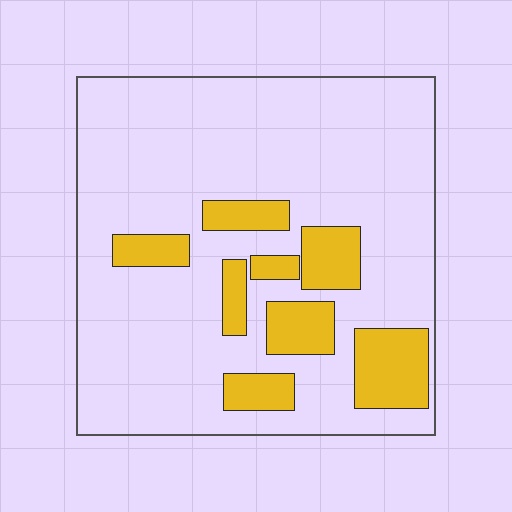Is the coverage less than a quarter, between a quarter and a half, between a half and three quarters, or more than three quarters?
Less than a quarter.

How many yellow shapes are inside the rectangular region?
8.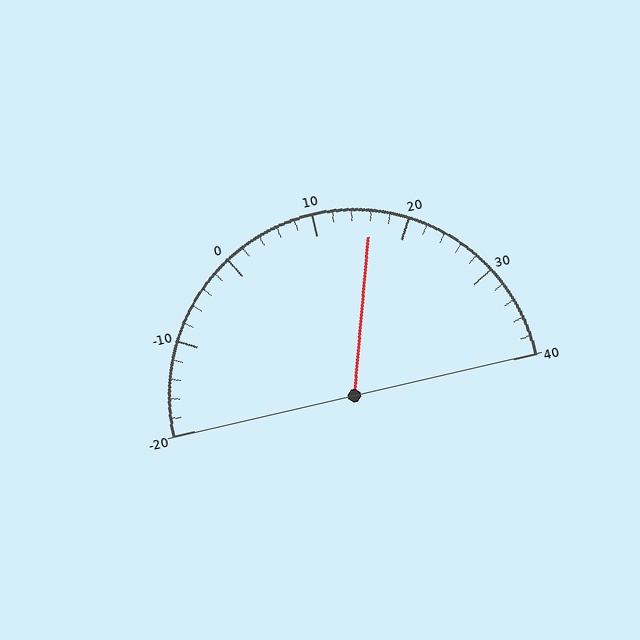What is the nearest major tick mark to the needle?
The nearest major tick mark is 20.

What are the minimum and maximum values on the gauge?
The gauge ranges from -20 to 40.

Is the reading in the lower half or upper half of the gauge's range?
The reading is in the upper half of the range (-20 to 40).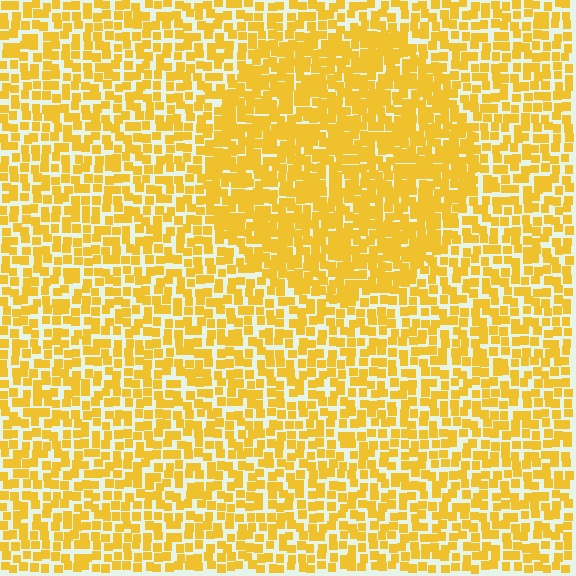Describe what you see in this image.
The image contains small yellow elements arranged at two different densities. A circle-shaped region is visible where the elements are more densely packed than the surrounding area.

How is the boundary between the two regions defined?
The boundary is defined by a change in element density (approximately 1.6x ratio). All elements are the same color, size, and shape.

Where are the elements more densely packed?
The elements are more densely packed inside the circle boundary.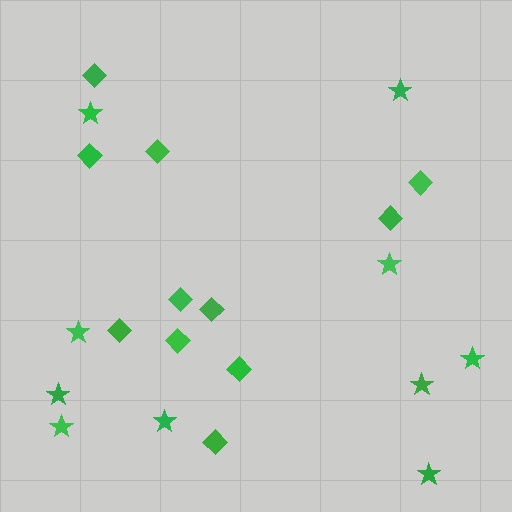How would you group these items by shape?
There are 2 groups: one group of diamonds (11) and one group of stars (10).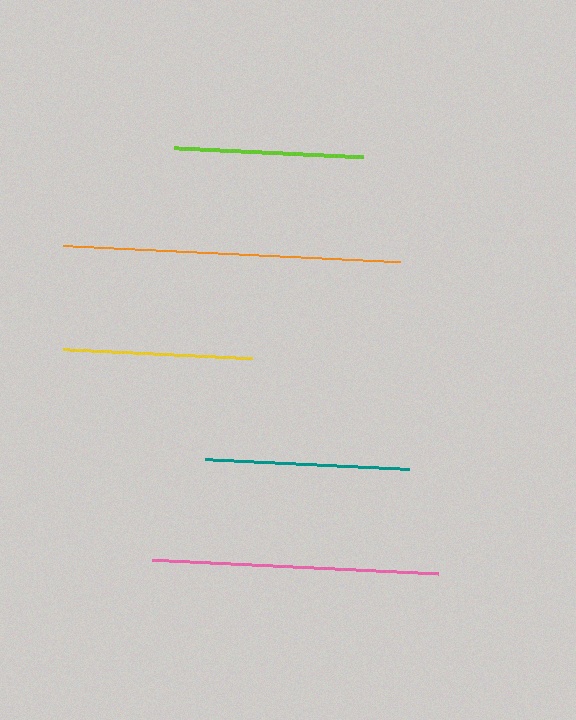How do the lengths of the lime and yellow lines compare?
The lime and yellow lines are approximately the same length.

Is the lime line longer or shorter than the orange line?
The orange line is longer than the lime line.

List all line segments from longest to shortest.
From longest to shortest: orange, pink, teal, lime, yellow.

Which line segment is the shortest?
The yellow line is the shortest at approximately 189 pixels.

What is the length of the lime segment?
The lime segment is approximately 189 pixels long.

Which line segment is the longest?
The orange line is the longest at approximately 337 pixels.